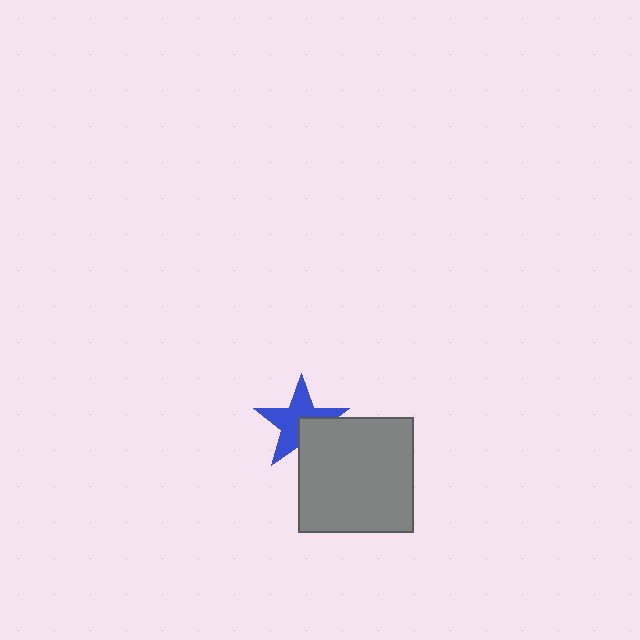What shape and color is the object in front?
The object in front is a gray square.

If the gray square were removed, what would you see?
You would see the complete blue star.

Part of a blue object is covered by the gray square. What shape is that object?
It is a star.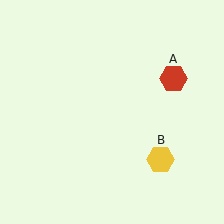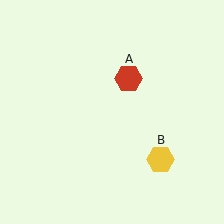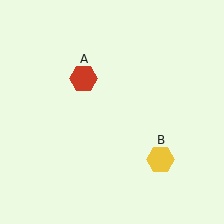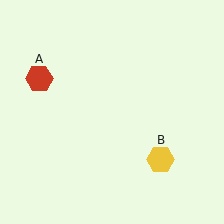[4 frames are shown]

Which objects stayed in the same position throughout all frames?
Yellow hexagon (object B) remained stationary.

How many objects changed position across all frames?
1 object changed position: red hexagon (object A).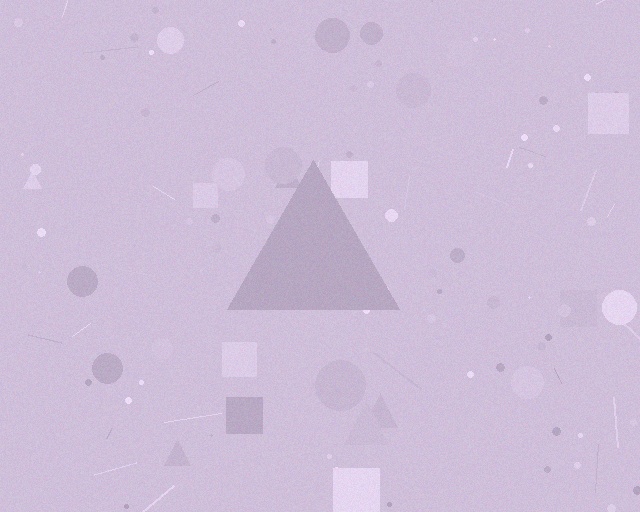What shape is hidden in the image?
A triangle is hidden in the image.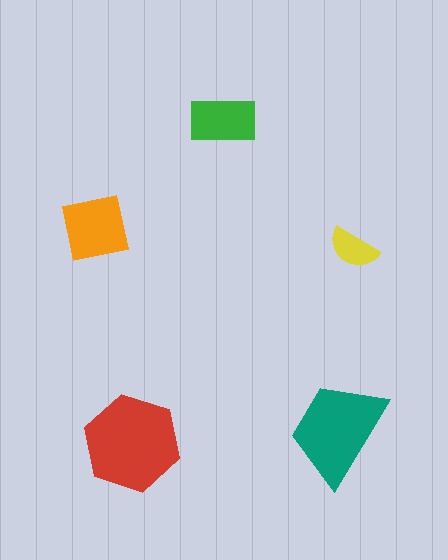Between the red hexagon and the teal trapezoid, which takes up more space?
The red hexagon.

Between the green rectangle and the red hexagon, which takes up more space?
The red hexagon.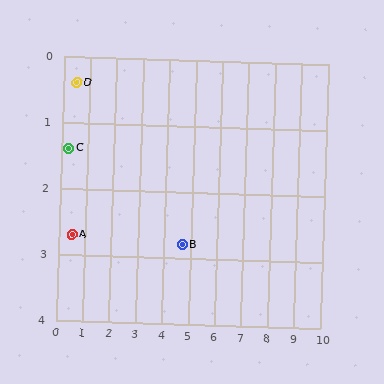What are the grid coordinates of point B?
Point B is at approximately (4.7, 2.8).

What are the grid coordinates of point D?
Point D is at approximately (0.5, 0.4).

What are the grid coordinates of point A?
Point A is at approximately (0.5, 2.7).